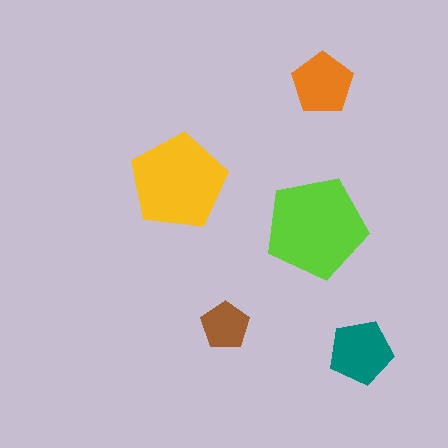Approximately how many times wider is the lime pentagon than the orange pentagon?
About 1.5 times wider.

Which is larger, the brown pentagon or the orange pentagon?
The orange one.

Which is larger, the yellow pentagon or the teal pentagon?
The yellow one.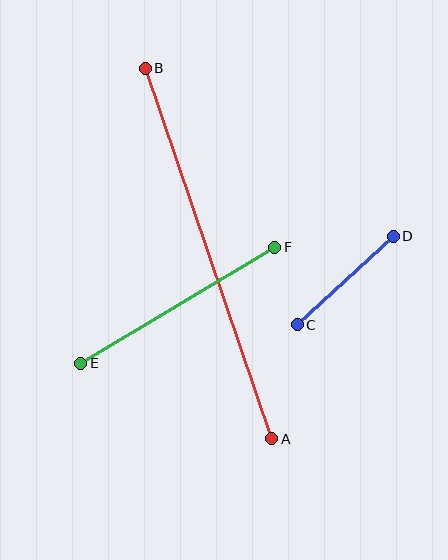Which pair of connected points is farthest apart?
Points A and B are farthest apart.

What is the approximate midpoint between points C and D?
The midpoint is at approximately (345, 280) pixels.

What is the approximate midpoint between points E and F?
The midpoint is at approximately (178, 305) pixels.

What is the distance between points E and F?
The distance is approximately 226 pixels.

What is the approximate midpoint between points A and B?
The midpoint is at approximately (209, 254) pixels.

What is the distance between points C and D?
The distance is approximately 130 pixels.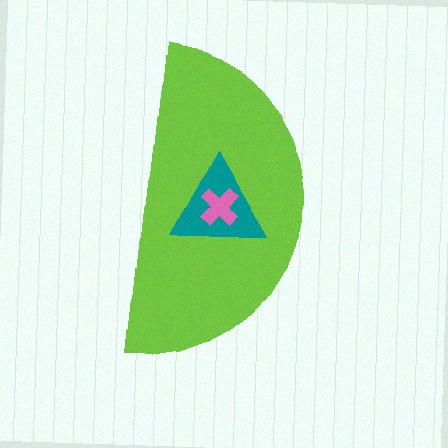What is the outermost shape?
The lime semicircle.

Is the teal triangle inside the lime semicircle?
Yes.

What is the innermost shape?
The pink cross.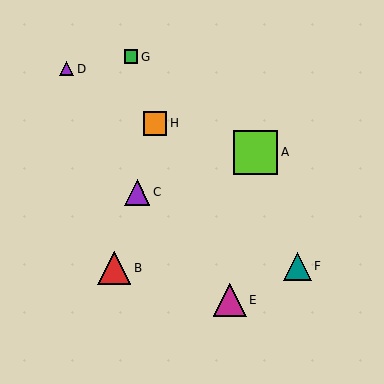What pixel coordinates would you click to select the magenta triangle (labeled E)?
Click at (230, 300) to select the magenta triangle E.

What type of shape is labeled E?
Shape E is a magenta triangle.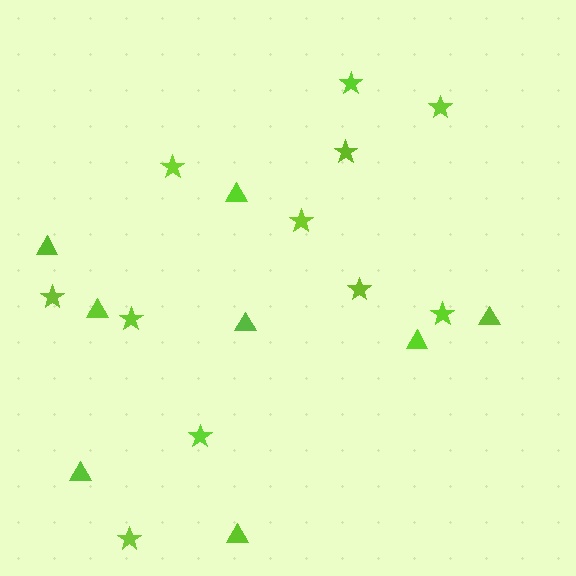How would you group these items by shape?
There are 2 groups: one group of triangles (8) and one group of stars (11).